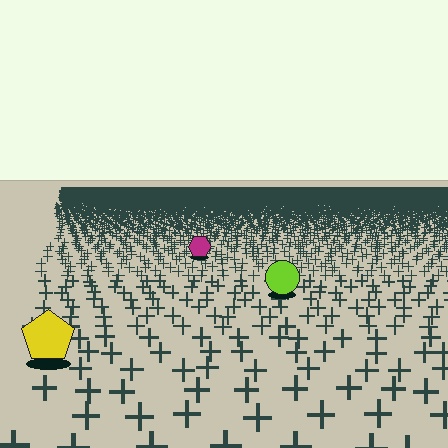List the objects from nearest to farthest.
From nearest to farthest: the yellow pentagon, the lime circle, the magenta hexagon.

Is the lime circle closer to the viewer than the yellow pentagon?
No. The yellow pentagon is closer — you can tell from the texture gradient: the ground texture is coarser near it.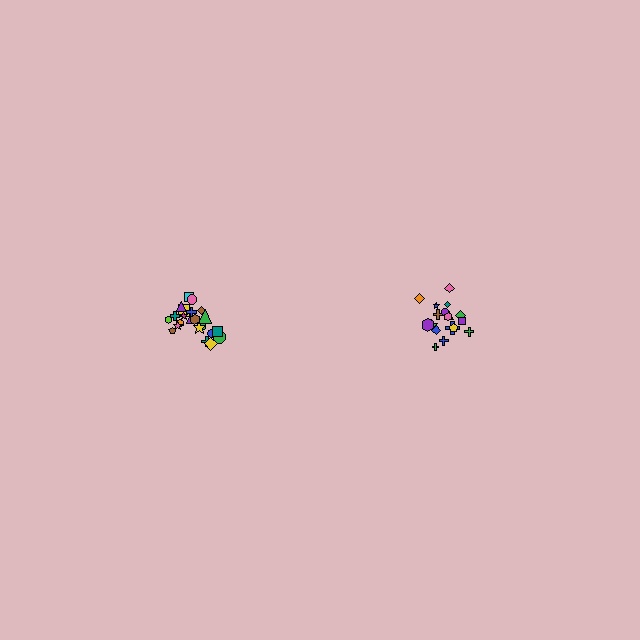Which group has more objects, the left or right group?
The left group.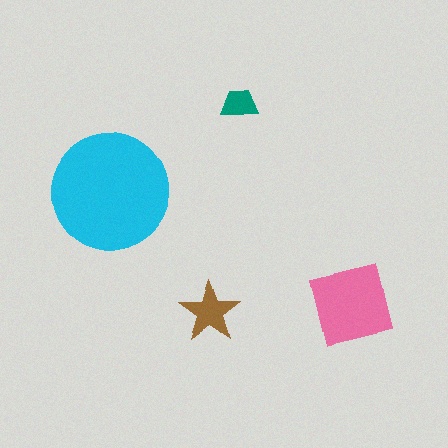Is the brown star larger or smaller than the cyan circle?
Smaller.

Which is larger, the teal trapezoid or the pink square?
The pink square.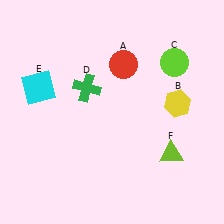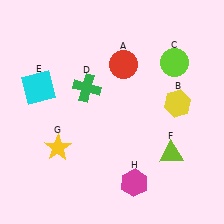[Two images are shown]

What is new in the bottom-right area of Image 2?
A magenta hexagon (H) was added in the bottom-right area of Image 2.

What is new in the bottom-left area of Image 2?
A yellow star (G) was added in the bottom-left area of Image 2.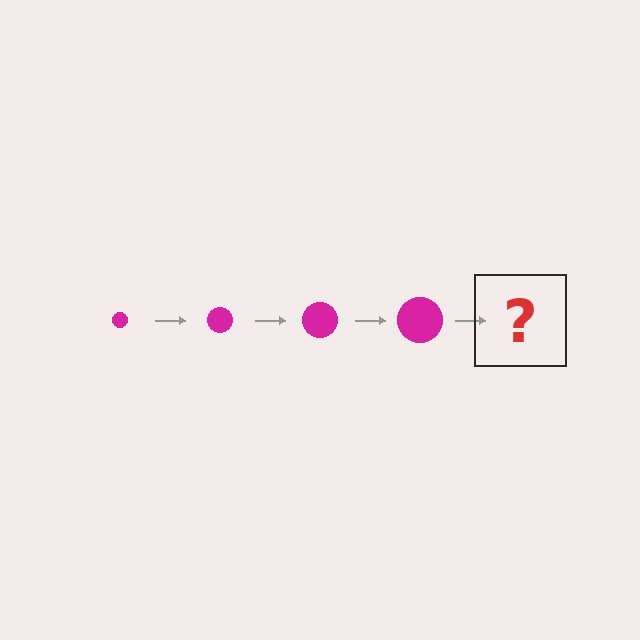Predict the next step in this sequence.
The next step is a magenta circle, larger than the previous one.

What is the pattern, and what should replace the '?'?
The pattern is that the circle gets progressively larger each step. The '?' should be a magenta circle, larger than the previous one.